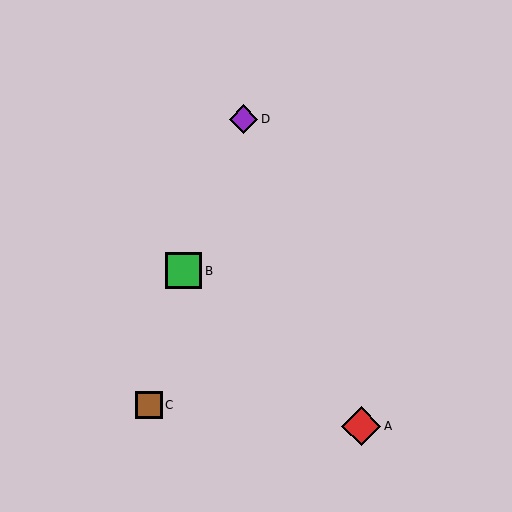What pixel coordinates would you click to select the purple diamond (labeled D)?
Click at (243, 119) to select the purple diamond D.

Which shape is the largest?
The red diamond (labeled A) is the largest.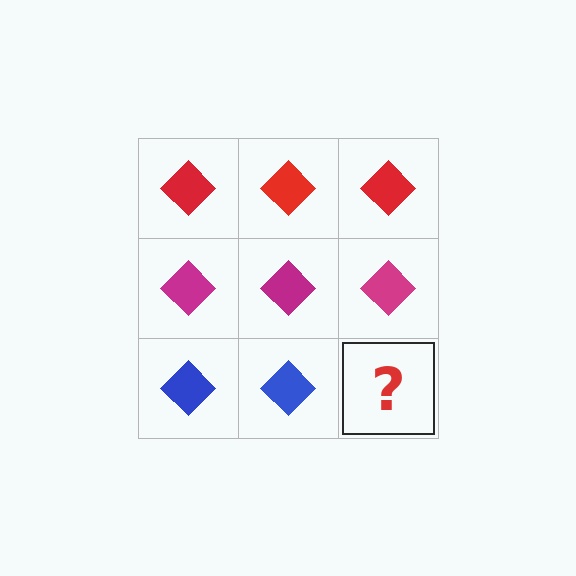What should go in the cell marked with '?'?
The missing cell should contain a blue diamond.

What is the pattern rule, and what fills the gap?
The rule is that each row has a consistent color. The gap should be filled with a blue diamond.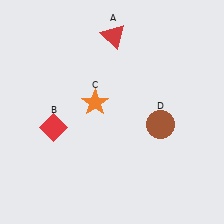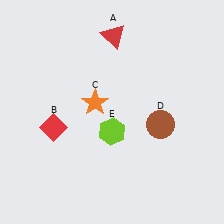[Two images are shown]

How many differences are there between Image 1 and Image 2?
There is 1 difference between the two images.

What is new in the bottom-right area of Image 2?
A lime hexagon (E) was added in the bottom-right area of Image 2.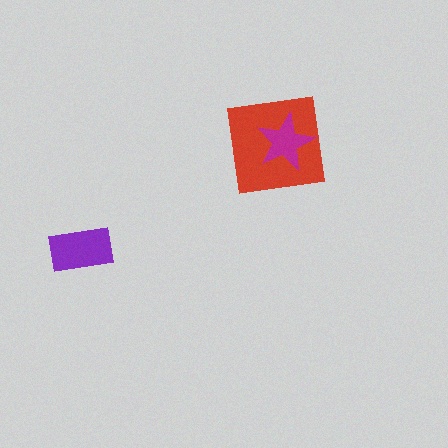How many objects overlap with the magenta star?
1 object overlaps with the magenta star.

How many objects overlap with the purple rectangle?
0 objects overlap with the purple rectangle.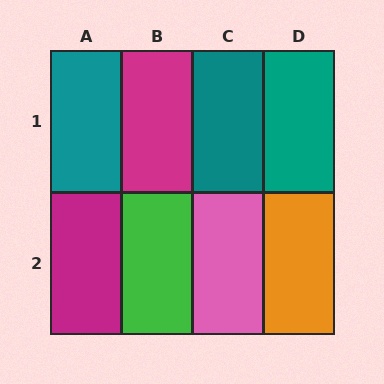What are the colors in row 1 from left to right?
Teal, magenta, teal, teal.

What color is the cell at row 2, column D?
Orange.